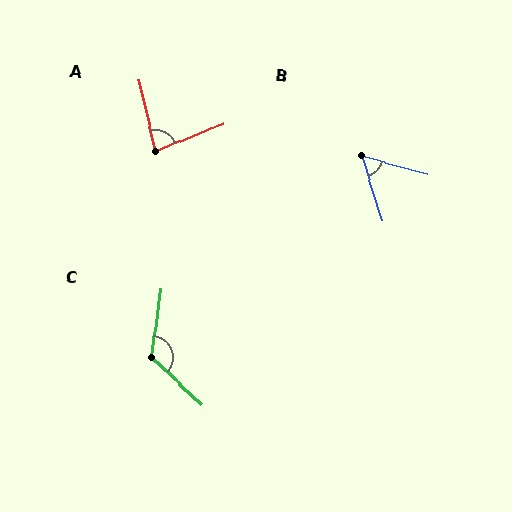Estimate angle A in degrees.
Approximately 81 degrees.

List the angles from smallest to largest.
B (57°), A (81°), C (126°).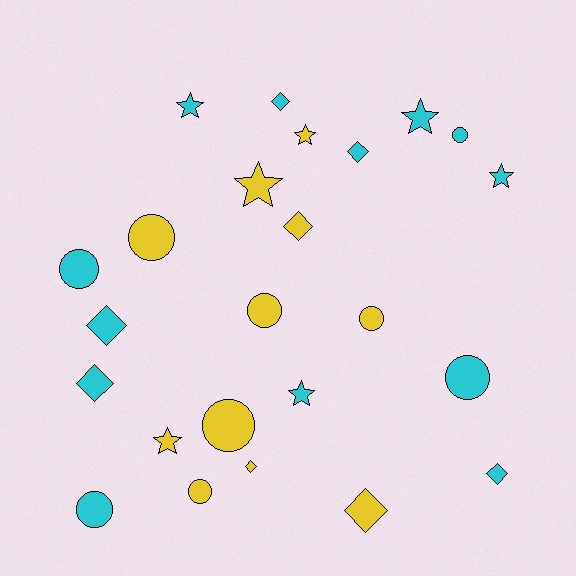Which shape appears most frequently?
Circle, with 9 objects.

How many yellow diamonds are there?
There are 3 yellow diamonds.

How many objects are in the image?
There are 24 objects.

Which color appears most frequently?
Cyan, with 13 objects.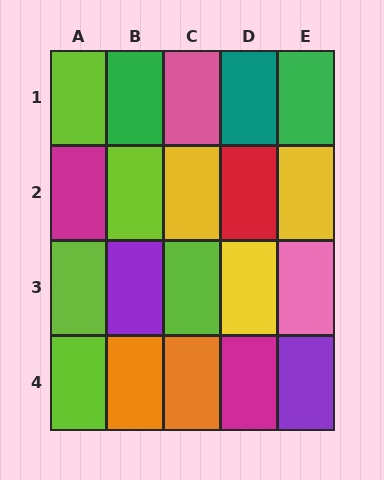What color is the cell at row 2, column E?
Yellow.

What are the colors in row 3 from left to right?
Lime, purple, lime, yellow, pink.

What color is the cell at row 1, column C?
Pink.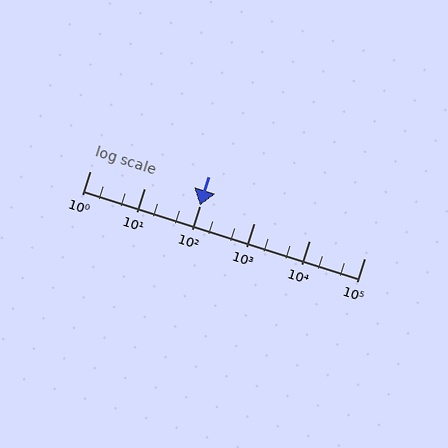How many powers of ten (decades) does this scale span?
The scale spans 5 decades, from 1 to 100000.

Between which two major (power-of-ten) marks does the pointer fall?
The pointer is between 100 and 1000.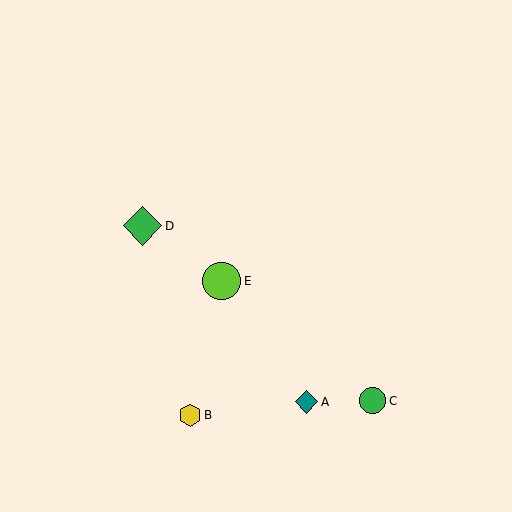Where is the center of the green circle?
The center of the green circle is at (373, 401).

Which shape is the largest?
The green diamond (labeled D) is the largest.